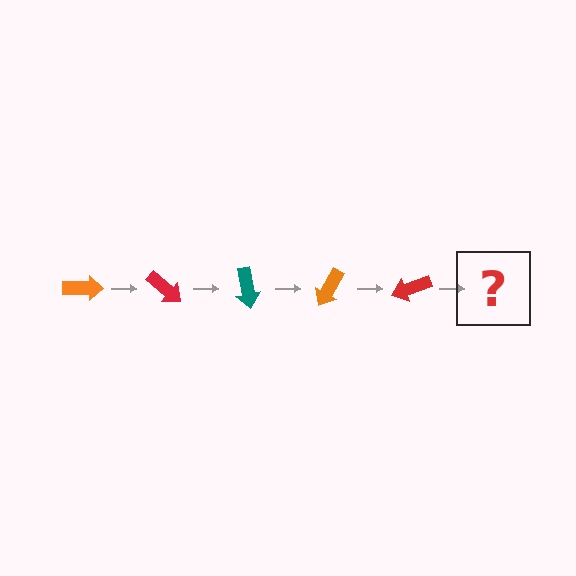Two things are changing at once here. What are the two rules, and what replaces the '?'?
The two rules are that it rotates 40 degrees each step and the color cycles through orange, red, and teal. The '?' should be a teal arrow, rotated 200 degrees from the start.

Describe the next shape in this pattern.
It should be a teal arrow, rotated 200 degrees from the start.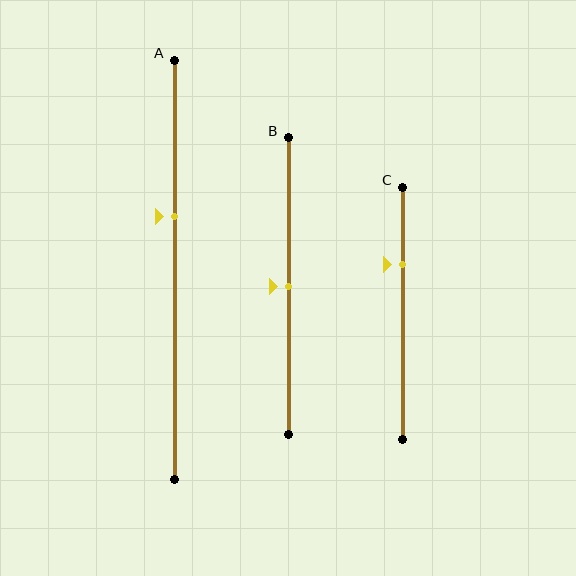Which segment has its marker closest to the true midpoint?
Segment B has its marker closest to the true midpoint.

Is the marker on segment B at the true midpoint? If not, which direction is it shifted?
Yes, the marker on segment B is at the true midpoint.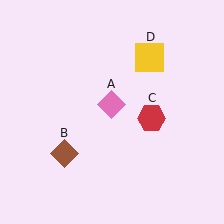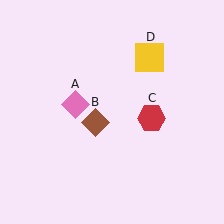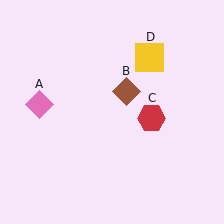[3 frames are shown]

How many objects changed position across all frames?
2 objects changed position: pink diamond (object A), brown diamond (object B).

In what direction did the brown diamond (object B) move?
The brown diamond (object B) moved up and to the right.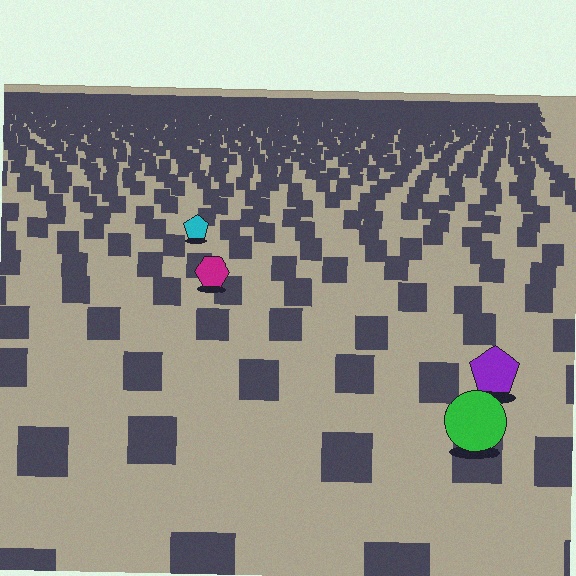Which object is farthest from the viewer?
The cyan pentagon is farthest from the viewer. It appears smaller and the ground texture around it is denser.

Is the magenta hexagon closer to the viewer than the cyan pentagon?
Yes. The magenta hexagon is closer — you can tell from the texture gradient: the ground texture is coarser near it.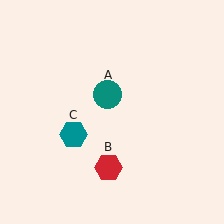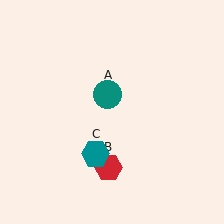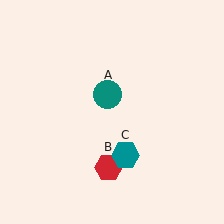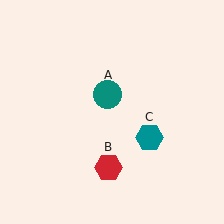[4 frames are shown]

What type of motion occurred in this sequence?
The teal hexagon (object C) rotated counterclockwise around the center of the scene.